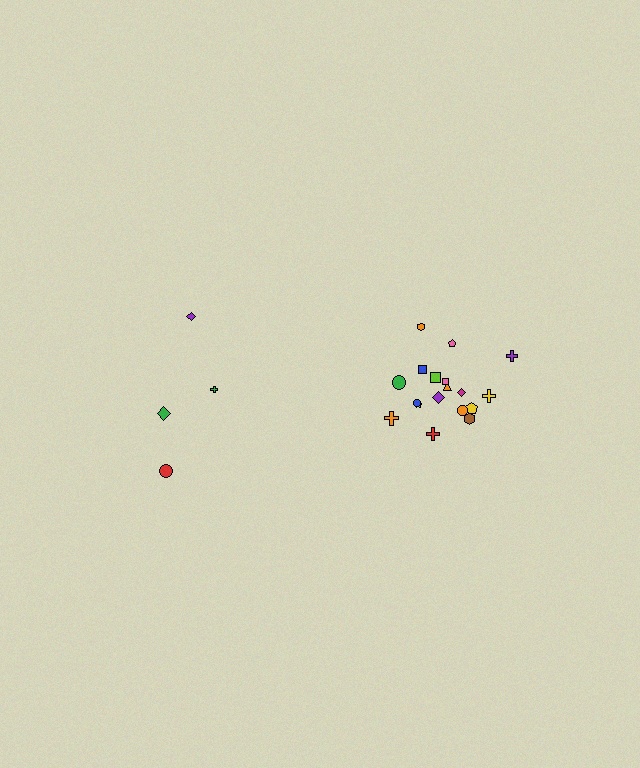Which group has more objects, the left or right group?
The right group.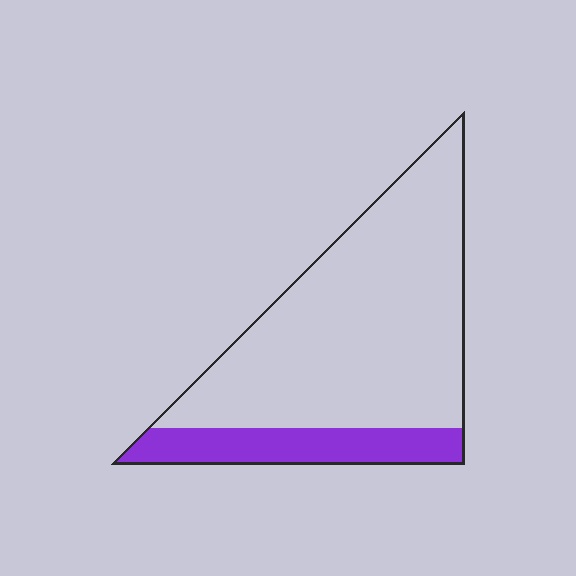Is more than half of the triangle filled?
No.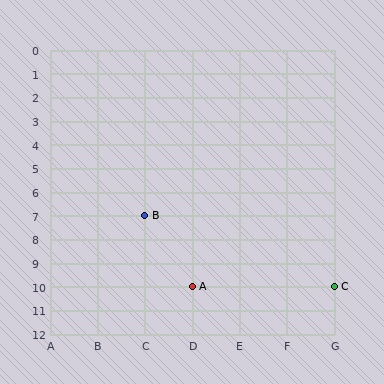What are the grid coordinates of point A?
Point A is at grid coordinates (D, 10).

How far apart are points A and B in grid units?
Points A and B are 1 column and 3 rows apart (about 3.2 grid units diagonally).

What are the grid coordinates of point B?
Point B is at grid coordinates (C, 7).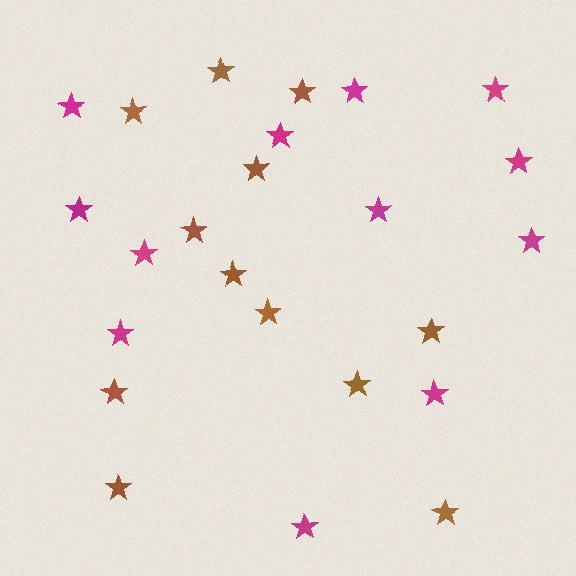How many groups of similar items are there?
There are 2 groups: one group of brown stars (12) and one group of magenta stars (12).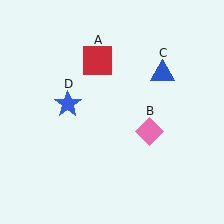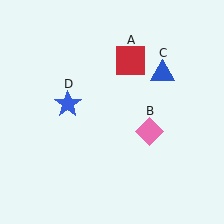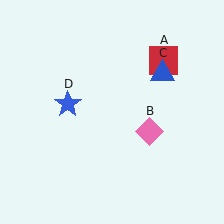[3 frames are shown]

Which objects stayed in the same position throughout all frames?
Pink diamond (object B) and blue triangle (object C) and blue star (object D) remained stationary.